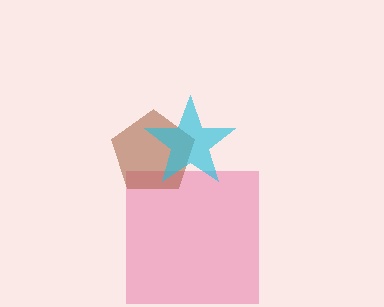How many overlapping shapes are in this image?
There are 3 overlapping shapes in the image.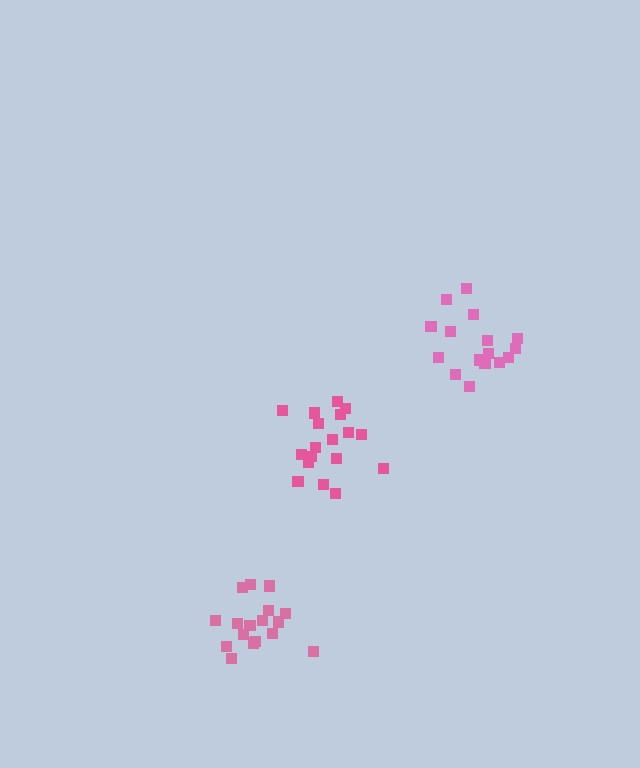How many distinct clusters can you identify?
There are 3 distinct clusters.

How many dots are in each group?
Group 1: 16 dots, Group 2: 18 dots, Group 3: 17 dots (51 total).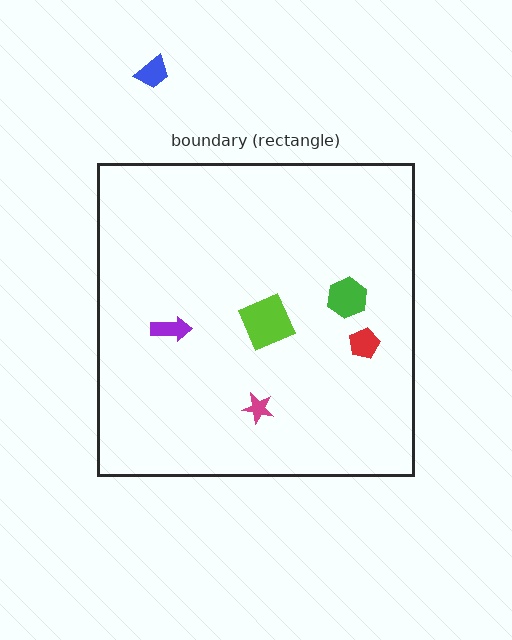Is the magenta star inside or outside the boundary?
Inside.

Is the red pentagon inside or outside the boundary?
Inside.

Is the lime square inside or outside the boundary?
Inside.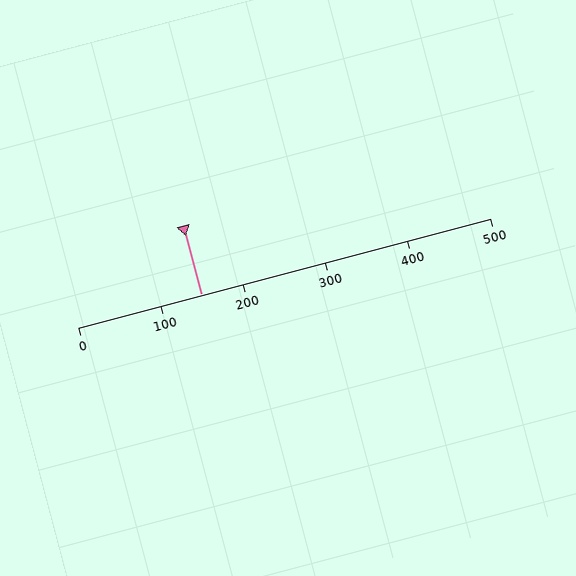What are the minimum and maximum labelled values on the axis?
The axis runs from 0 to 500.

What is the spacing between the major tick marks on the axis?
The major ticks are spaced 100 apart.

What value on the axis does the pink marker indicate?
The marker indicates approximately 150.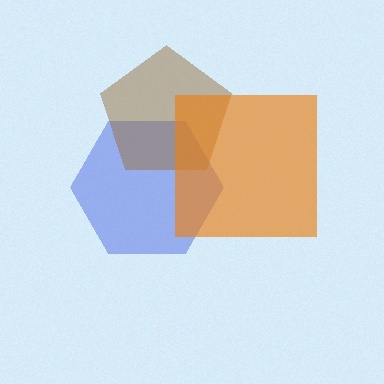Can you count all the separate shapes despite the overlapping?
Yes, there are 3 separate shapes.